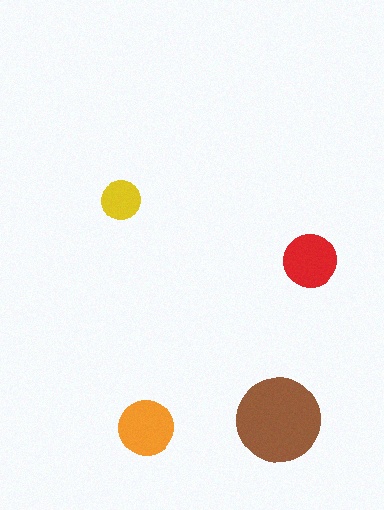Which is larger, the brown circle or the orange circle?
The brown one.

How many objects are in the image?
There are 4 objects in the image.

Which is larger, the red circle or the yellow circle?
The red one.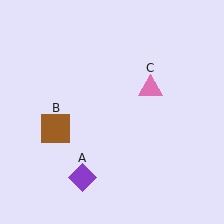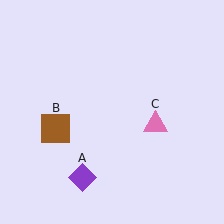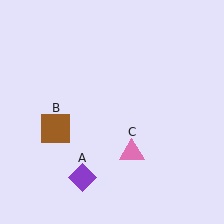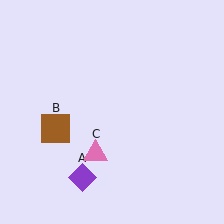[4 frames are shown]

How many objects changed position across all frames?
1 object changed position: pink triangle (object C).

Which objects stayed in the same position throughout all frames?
Purple diamond (object A) and brown square (object B) remained stationary.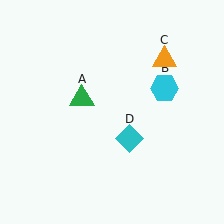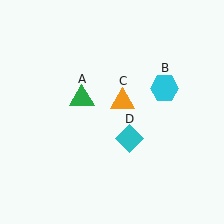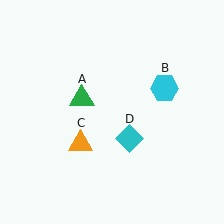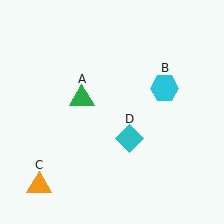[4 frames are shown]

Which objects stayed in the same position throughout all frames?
Green triangle (object A) and cyan hexagon (object B) and cyan diamond (object D) remained stationary.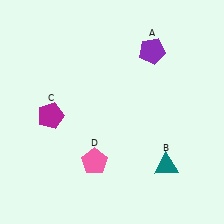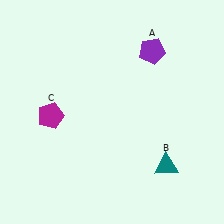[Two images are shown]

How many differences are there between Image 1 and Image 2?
There is 1 difference between the two images.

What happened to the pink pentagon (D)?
The pink pentagon (D) was removed in Image 2. It was in the bottom-left area of Image 1.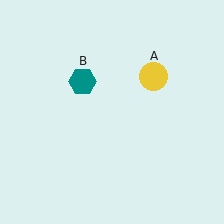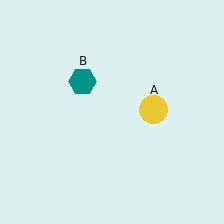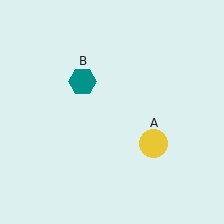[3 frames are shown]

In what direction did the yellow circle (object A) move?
The yellow circle (object A) moved down.